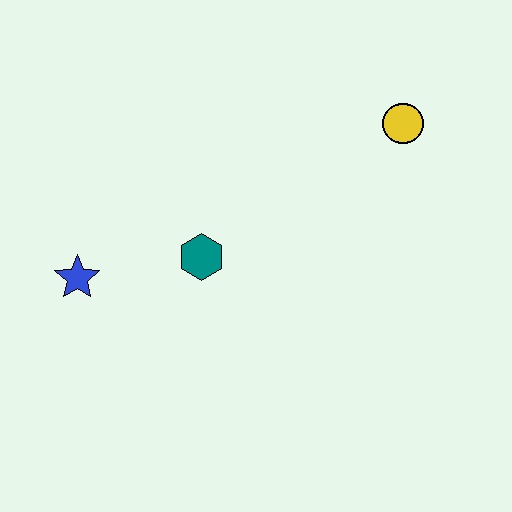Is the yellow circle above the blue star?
Yes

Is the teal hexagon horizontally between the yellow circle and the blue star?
Yes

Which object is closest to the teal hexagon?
The blue star is closest to the teal hexagon.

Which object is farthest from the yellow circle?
The blue star is farthest from the yellow circle.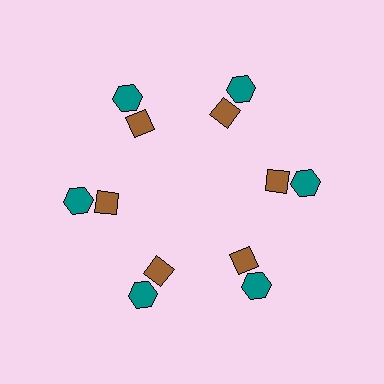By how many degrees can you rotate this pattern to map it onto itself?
The pattern maps onto itself every 60 degrees of rotation.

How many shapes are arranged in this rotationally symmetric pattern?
There are 12 shapes, arranged in 6 groups of 2.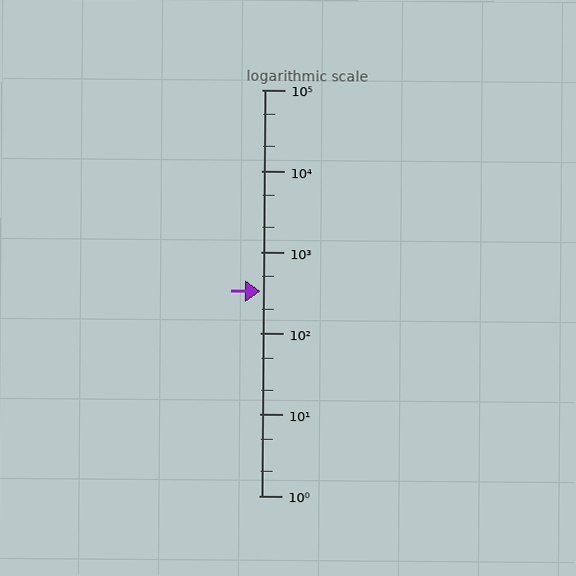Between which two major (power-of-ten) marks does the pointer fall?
The pointer is between 100 and 1000.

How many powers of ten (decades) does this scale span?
The scale spans 5 decades, from 1 to 100000.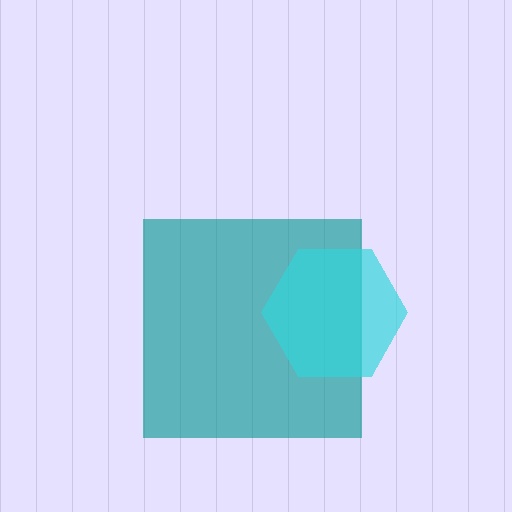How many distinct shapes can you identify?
There are 2 distinct shapes: a teal square, a cyan hexagon.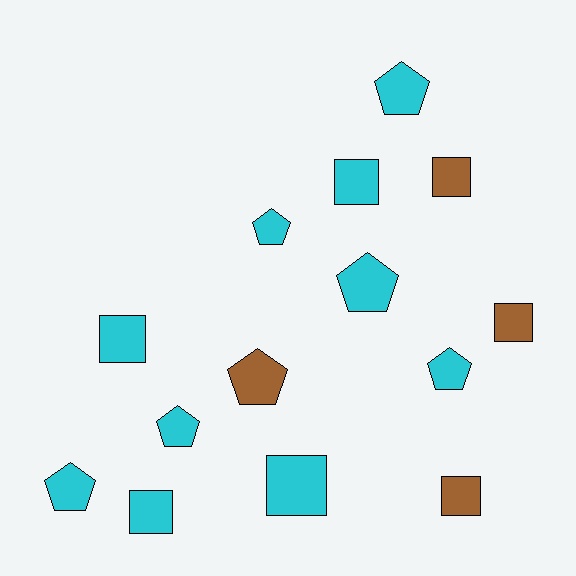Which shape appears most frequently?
Square, with 7 objects.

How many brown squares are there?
There are 3 brown squares.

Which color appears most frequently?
Cyan, with 10 objects.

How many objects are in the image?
There are 14 objects.